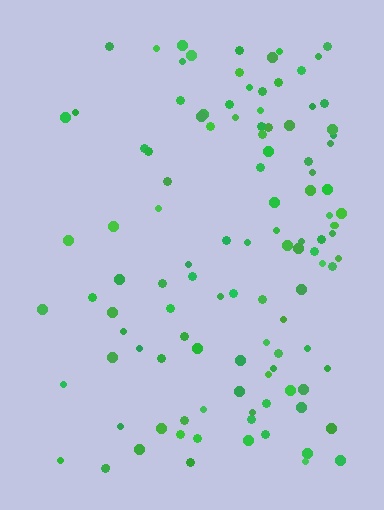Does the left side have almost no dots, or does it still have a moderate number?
Still a moderate number, just noticeably fewer than the right.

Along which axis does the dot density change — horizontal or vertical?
Horizontal.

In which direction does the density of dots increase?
From left to right, with the right side densest.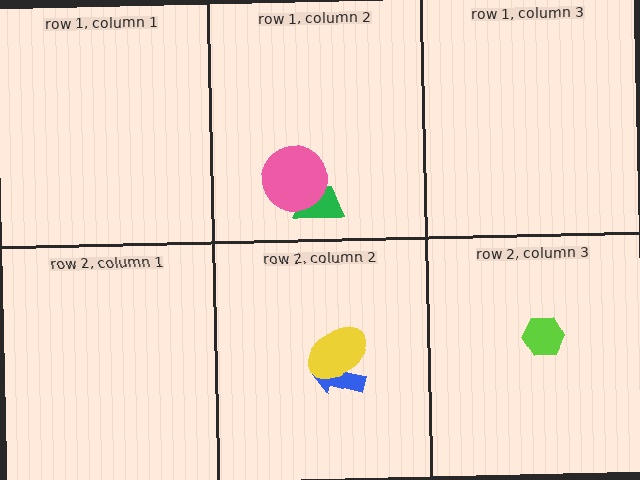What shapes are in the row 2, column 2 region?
The blue arrow, the yellow ellipse.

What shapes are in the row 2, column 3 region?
The lime hexagon.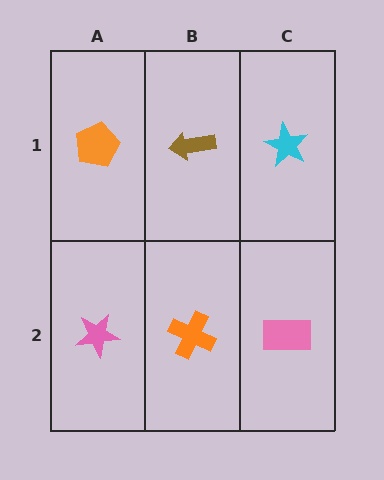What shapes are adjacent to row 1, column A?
A pink star (row 2, column A), a brown arrow (row 1, column B).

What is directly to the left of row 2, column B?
A pink star.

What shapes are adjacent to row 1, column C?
A pink rectangle (row 2, column C), a brown arrow (row 1, column B).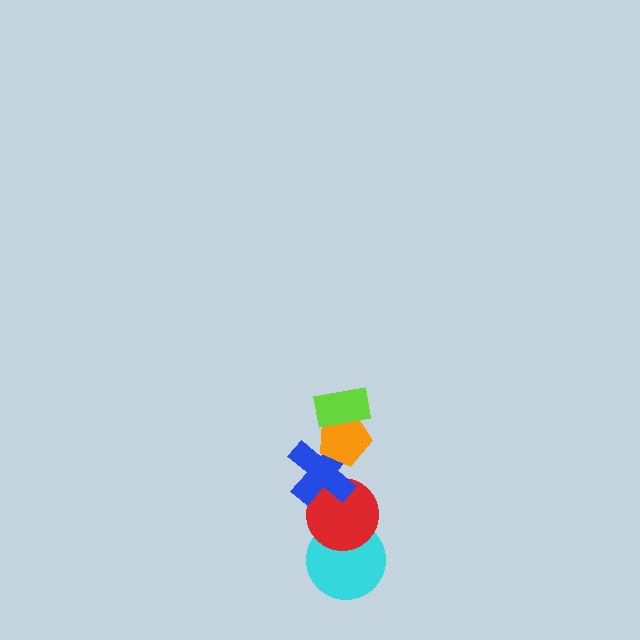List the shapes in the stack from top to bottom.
From top to bottom: the lime rectangle, the orange pentagon, the blue cross, the red circle, the cyan circle.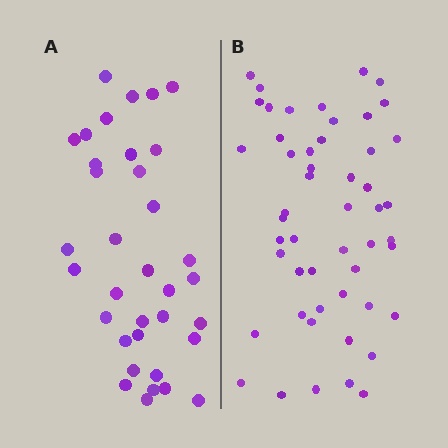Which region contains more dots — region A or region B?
Region B (the right region) has more dots.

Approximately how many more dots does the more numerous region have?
Region B has approximately 15 more dots than region A.